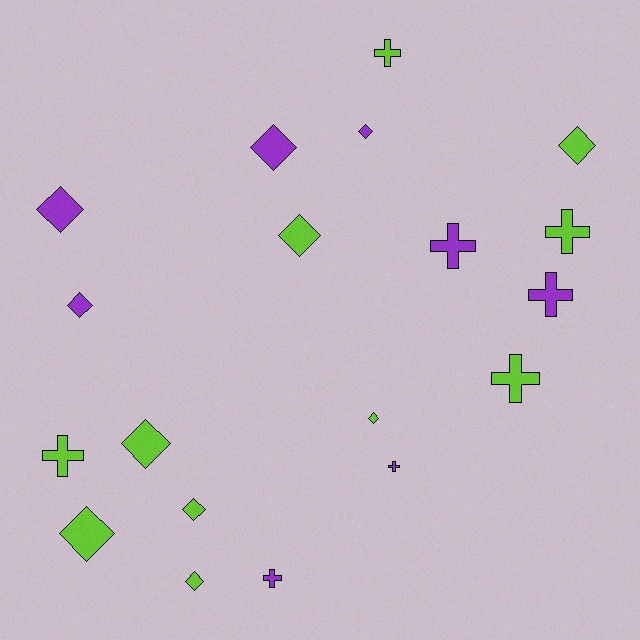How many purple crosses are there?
There are 4 purple crosses.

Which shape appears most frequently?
Diamond, with 11 objects.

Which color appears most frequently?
Lime, with 11 objects.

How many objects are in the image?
There are 19 objects.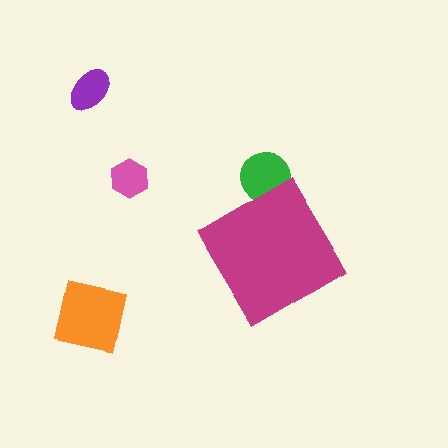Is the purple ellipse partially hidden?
No, the purple ellipse is fully visible.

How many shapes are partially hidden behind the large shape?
1 shape is partially hidden.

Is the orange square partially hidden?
No, the orange square is fully visible.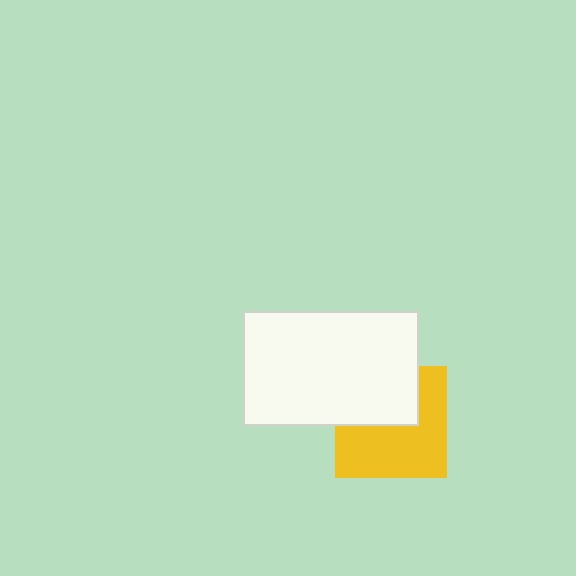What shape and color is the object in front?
The object in front is a white rectangle.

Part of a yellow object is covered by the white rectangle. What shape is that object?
It is a square.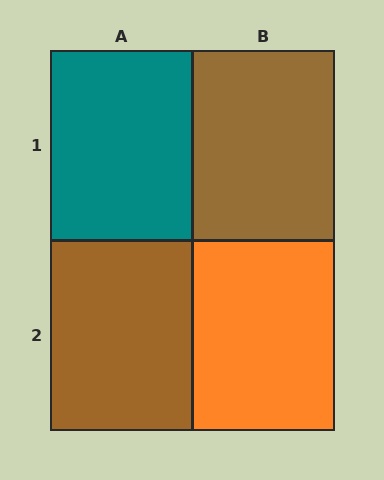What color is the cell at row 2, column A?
Brown.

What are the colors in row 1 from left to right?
Teal, brown.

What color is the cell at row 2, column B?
Orange.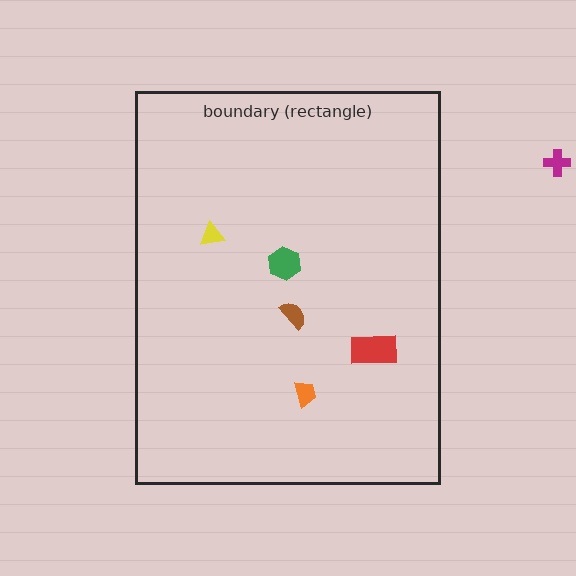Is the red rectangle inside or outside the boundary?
Inside.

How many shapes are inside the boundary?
5 inside, 1 outside.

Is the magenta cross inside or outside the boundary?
Outside.